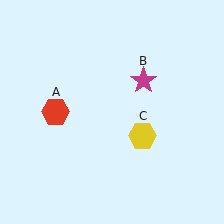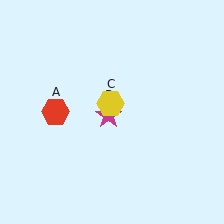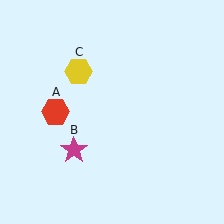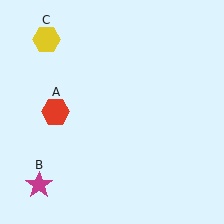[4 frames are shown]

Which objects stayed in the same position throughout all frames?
Red hexagon (object A) remained stationary.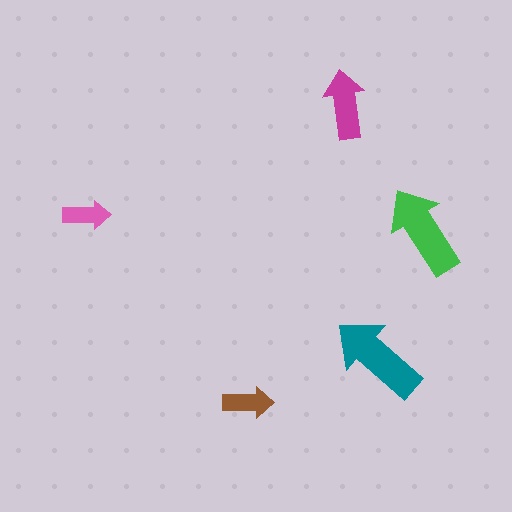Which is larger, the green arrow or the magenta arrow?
The green one.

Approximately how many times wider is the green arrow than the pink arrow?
About 2 times wider.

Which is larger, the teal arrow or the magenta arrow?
The teal one.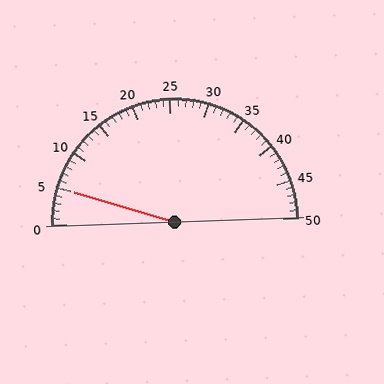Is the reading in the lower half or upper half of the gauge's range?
The reading is in the lower half of the range (0 to 50).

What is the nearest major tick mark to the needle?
The nearest major tick mark is 5.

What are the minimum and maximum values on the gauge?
The gauge ranges from 0 to 50.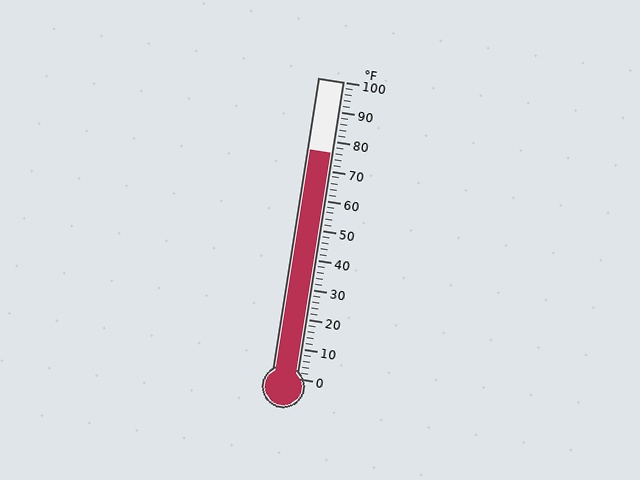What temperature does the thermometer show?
The thermometer shows approximately 76°F.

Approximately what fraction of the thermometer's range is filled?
The thermometer is filled to approximately 75% of its range.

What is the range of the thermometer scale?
The thermometer scale ranges from 0°F to 100°F.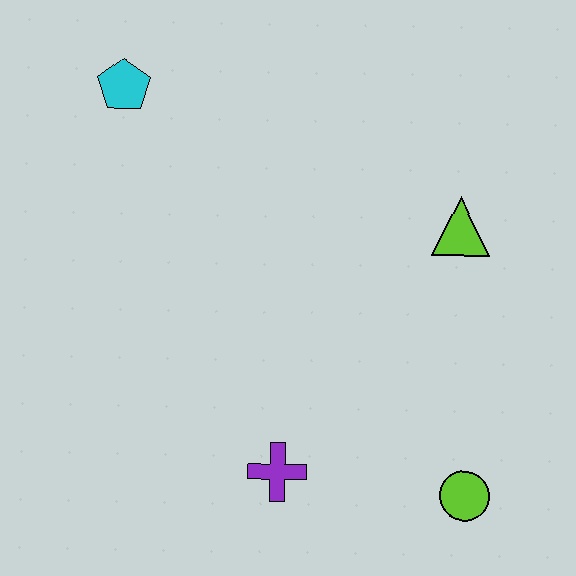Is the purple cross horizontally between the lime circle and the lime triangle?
No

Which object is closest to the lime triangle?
The lime circle is closest to the lime triangle.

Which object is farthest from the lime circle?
The cyan pentagon is farthest from the lime circle.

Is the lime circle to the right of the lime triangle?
Yes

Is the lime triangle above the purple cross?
Yes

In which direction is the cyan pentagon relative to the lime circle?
The cyan pentagon is above the lime circle.